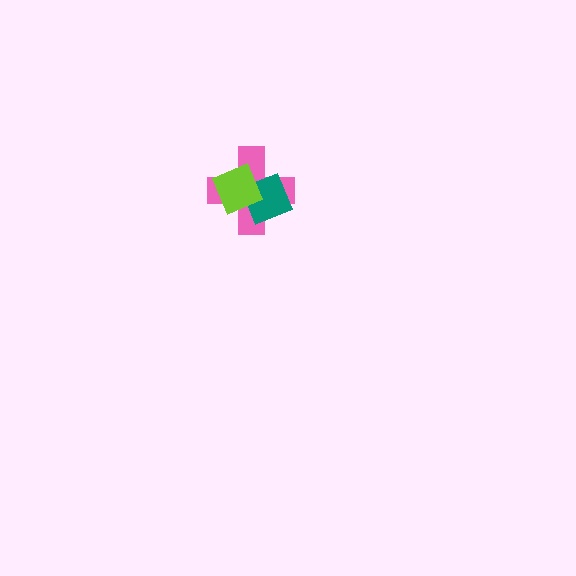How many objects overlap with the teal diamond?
2 objects overlap with the teal diamond.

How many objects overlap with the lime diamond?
2 objects overlap with the lime diamond.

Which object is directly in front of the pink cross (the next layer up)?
The teal diamond is directly in front of the pink cross.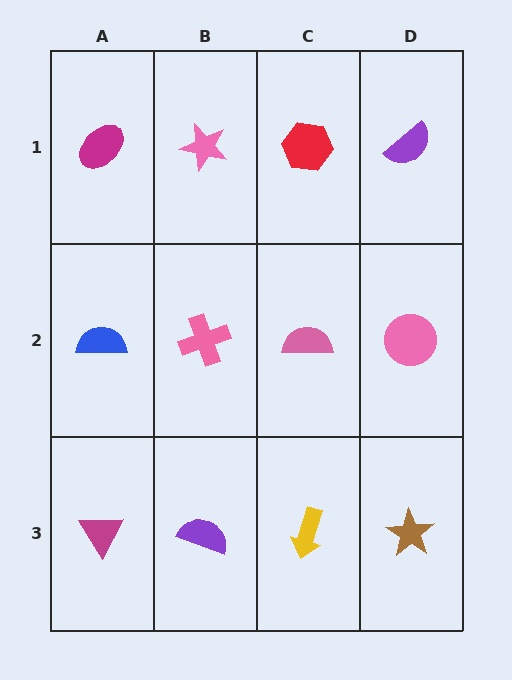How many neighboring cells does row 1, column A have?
2.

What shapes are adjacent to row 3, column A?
A blue semicircle (row 2, column A), a purple semicircle (row 3, column B).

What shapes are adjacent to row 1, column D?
A pink circle (row 2, column D), a red hexagon (row 1, column C).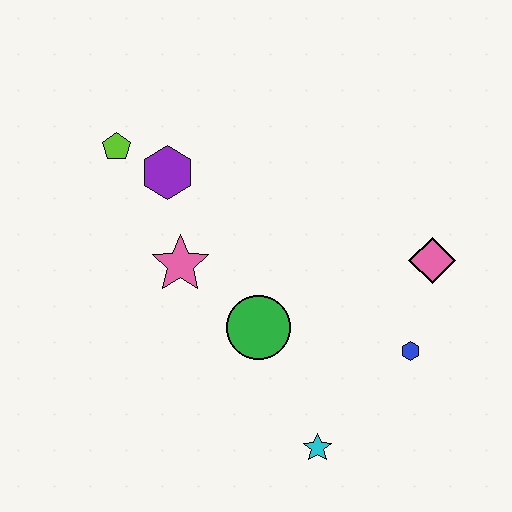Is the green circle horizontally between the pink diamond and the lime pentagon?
Yes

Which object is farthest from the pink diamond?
The lime pentagon is farthest from the pink diamond.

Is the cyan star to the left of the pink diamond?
Yes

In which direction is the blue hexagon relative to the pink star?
The blue hexagon is to the right of the pink star.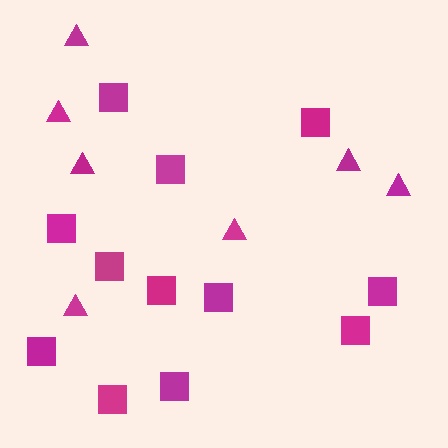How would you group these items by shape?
There are 2 groups: one group of triangles (7) and one group of squares (12).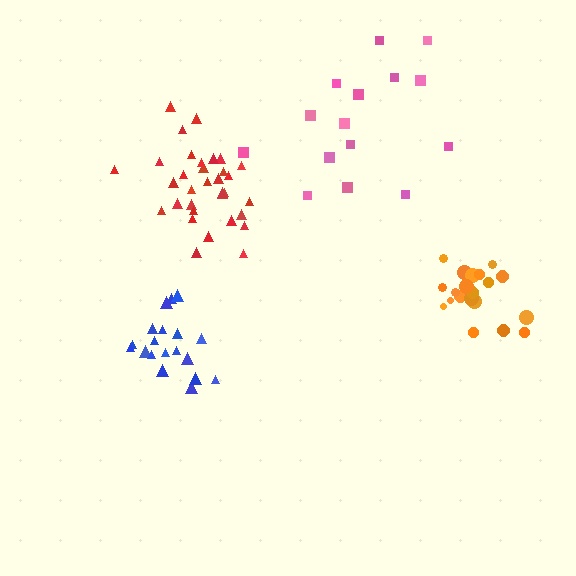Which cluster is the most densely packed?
Red.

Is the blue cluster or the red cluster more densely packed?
Red.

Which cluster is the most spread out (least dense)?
Pink.